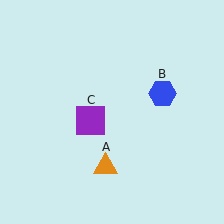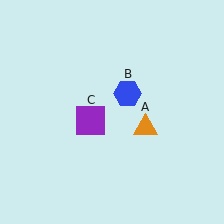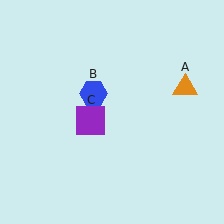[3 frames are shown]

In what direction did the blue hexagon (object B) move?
The blue hexagon (object B) moved left.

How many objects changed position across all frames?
2 objects changed position: orange triangle (object A), blue hexagon (object B).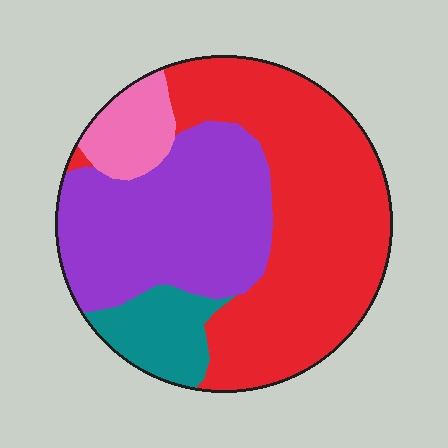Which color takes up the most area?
Red, at roughly 50%.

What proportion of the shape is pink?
Pink covers roughly 10% of the shape.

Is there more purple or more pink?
Purple.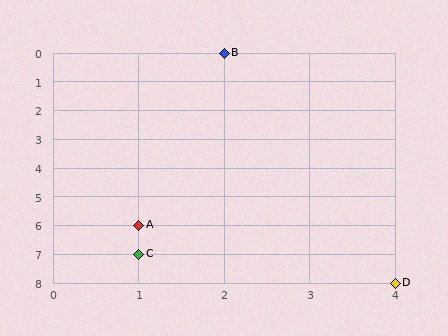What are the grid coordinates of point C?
Point C is at grid coordinates (1, 7).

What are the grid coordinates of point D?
Point D is at grid coordinates (4, 8).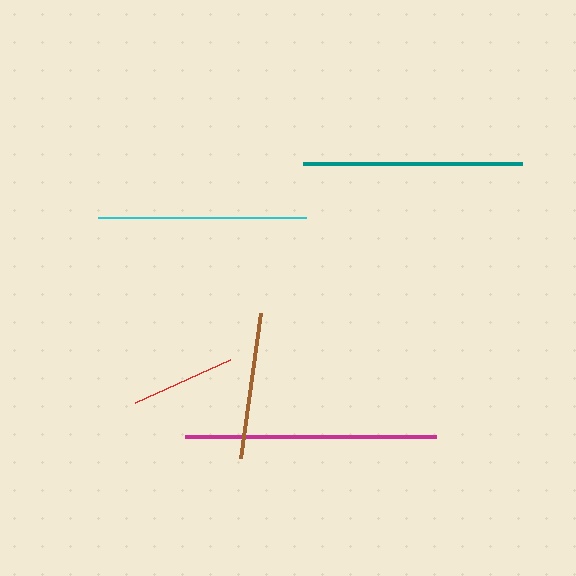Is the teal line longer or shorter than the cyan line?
The teal line is longer than the cyan line.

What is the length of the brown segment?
The brown segment is approximately 147 pixels long.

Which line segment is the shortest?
The red line is the shortest at approximately 105 pixels.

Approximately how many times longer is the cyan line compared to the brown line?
The cyan line is approximately 1.4 times the length of the brown line.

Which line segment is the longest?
The magenta line is the longest at approximately 251 pixels.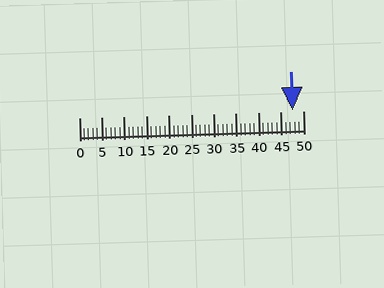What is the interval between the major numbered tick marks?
The major tick marks are spaced 5 units apart.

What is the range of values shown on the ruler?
The ruler shows values from 0 to 50.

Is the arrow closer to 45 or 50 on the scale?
The arrow is closer to 50.